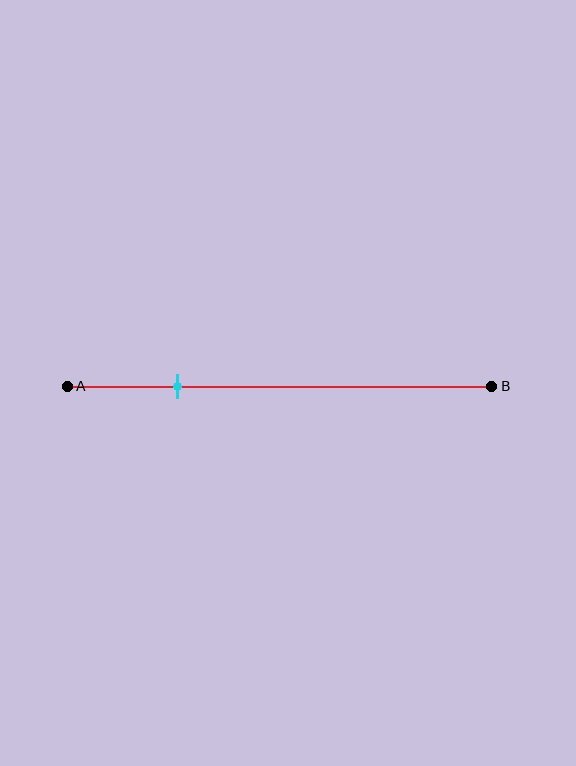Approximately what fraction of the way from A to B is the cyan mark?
The cyan mark is approximately 25% of the way from A to B.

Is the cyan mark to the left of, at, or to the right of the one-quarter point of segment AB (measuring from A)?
The cyan mark is approximately at the one-quarter point of segment AB.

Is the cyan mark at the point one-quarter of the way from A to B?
Yes, the mark is approximately at the one-quarter point.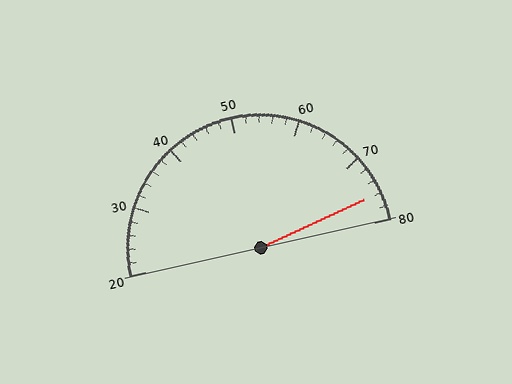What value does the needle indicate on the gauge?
The needle indicates approximately 76.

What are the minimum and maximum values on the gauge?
The gauge ranges from 20 to 80.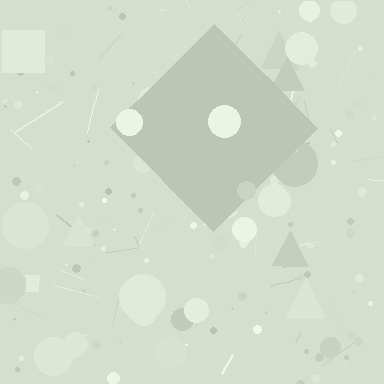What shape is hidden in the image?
A diamond is hidden in the image.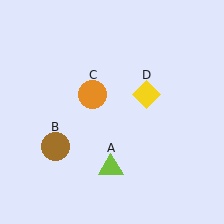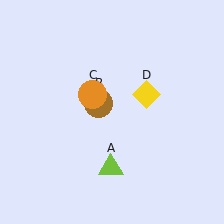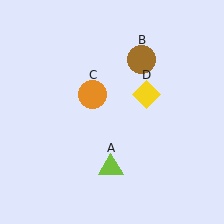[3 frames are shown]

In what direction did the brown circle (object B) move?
The brown circle (object B) moved up and to the right.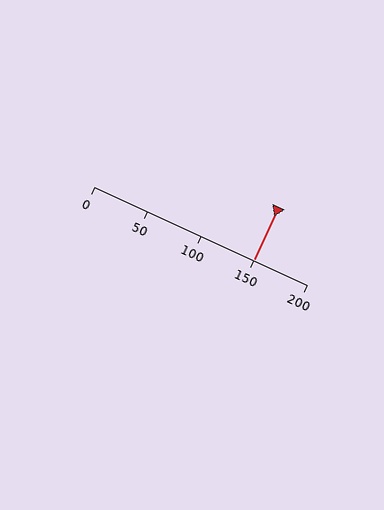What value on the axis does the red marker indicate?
The marker indicates approximately 150.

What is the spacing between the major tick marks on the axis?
The major ticks are spaced 50 apart.